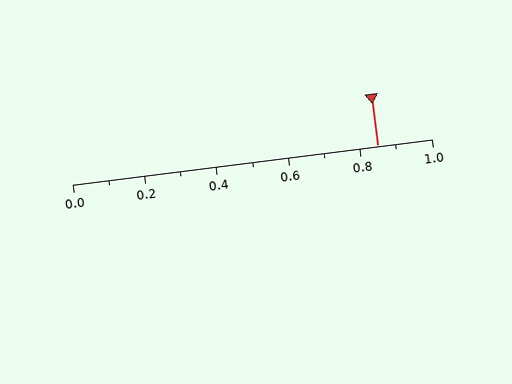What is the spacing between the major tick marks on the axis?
The major ticks are spaced 0.2 apart.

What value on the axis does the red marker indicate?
The marker indicates approximately 0.85.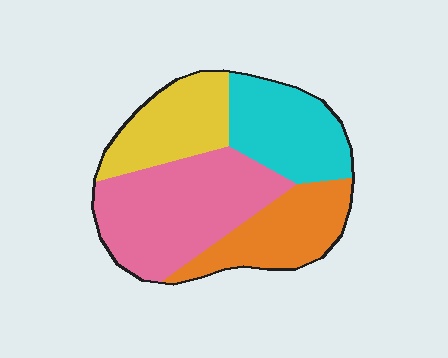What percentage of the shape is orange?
Orange takes up about one fifth (1/5) of the shape.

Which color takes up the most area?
Pink, at roughly 35%.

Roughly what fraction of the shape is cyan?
Cyan covers around 25% of the shape.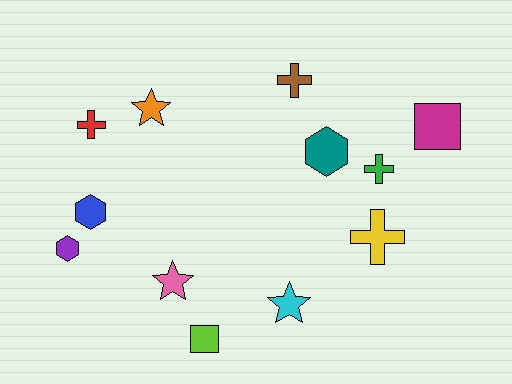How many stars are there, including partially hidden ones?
There are 3 stars.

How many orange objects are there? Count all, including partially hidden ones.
There is 1 orange object.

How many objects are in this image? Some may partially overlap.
There are 12 objects.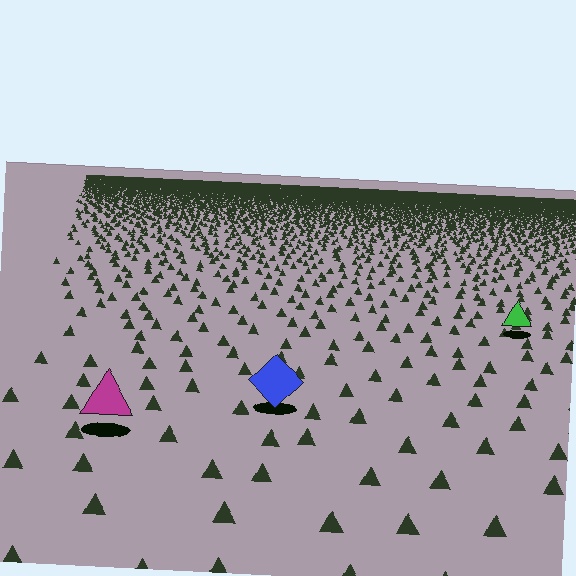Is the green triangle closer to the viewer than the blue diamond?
No. The blue diamond is closer — you can tell from the texture gradient: the ground texture is coarser near it.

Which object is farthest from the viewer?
The green triangle is farthest from the viewer. It appears smaller and the ground texture around it is denser.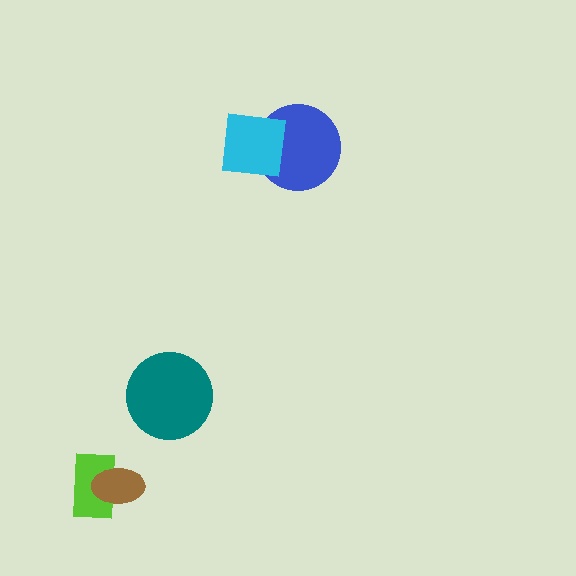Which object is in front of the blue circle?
The cyan square is in front of the blue circle.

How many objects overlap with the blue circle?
1 object overlaps with the blue circle.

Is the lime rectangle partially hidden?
Yes, it is partially covered by another shape.